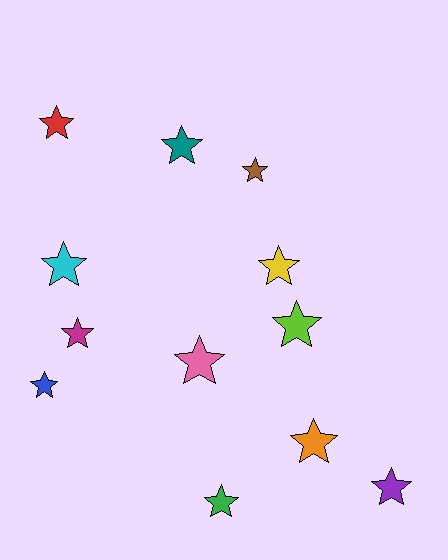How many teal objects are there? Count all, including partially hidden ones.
There is 1 teal object.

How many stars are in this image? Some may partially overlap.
There are 12 stars.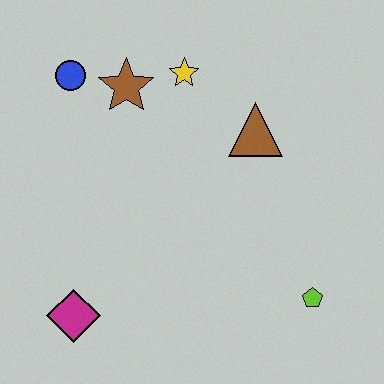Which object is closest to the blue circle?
The brown star is closest to the blue circle.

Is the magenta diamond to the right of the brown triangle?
No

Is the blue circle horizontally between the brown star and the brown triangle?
No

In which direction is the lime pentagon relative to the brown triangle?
The lime pentagon is below the brown triangle.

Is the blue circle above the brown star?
Yes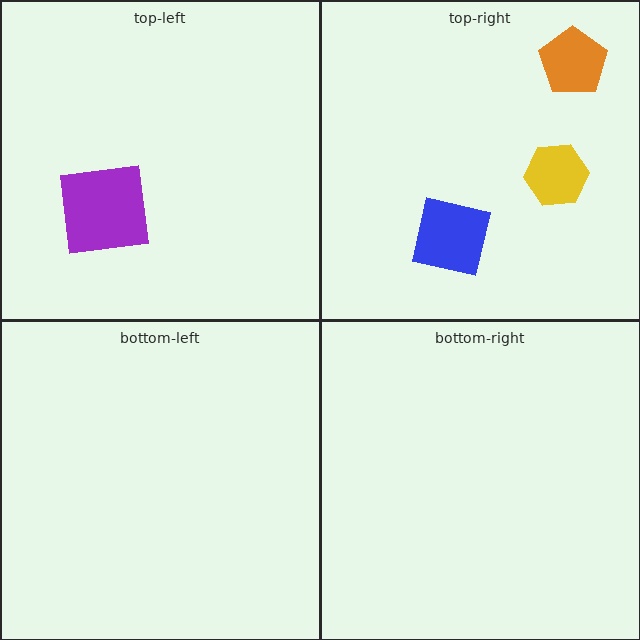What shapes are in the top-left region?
The purple square.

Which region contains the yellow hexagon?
The top-right region.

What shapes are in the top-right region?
The blue square, the orange pentagon, the yellow hexagon.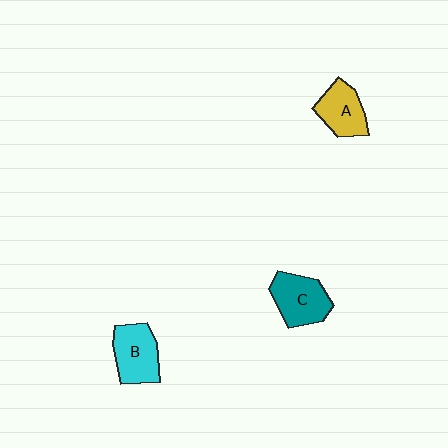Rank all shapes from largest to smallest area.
From largest to smallest: C (teal), B (cyan), A (yellow).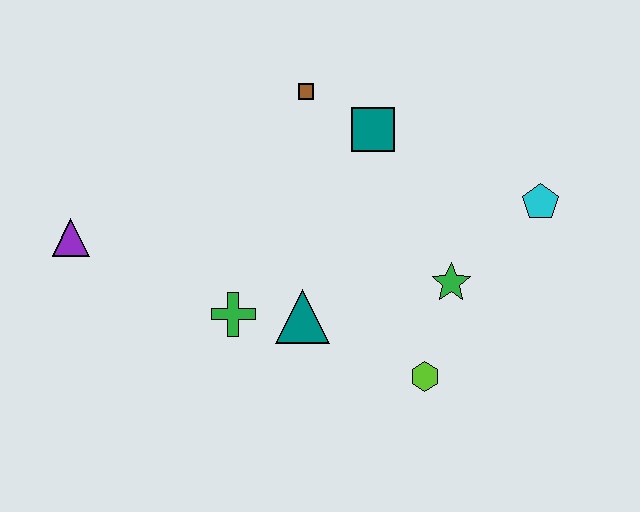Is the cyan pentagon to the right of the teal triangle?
Yes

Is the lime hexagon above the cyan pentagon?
No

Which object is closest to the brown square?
The teal square is closest to the brown square.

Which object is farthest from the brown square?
The lime hexagon is farthest from the brown square.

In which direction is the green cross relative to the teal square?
The green cross is below the teal square.